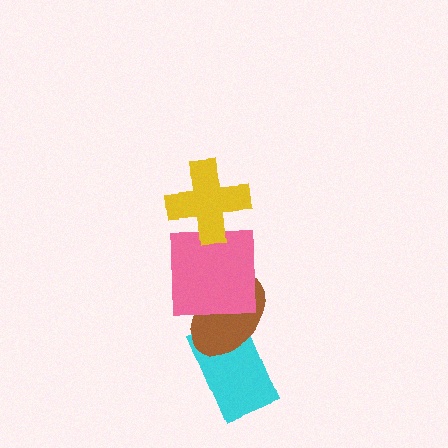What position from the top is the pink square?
The pink square is 2nd from the top.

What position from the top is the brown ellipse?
The brown ellipse is 3rd from the top.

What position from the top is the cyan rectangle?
The cyan rectangle is 4th from the top.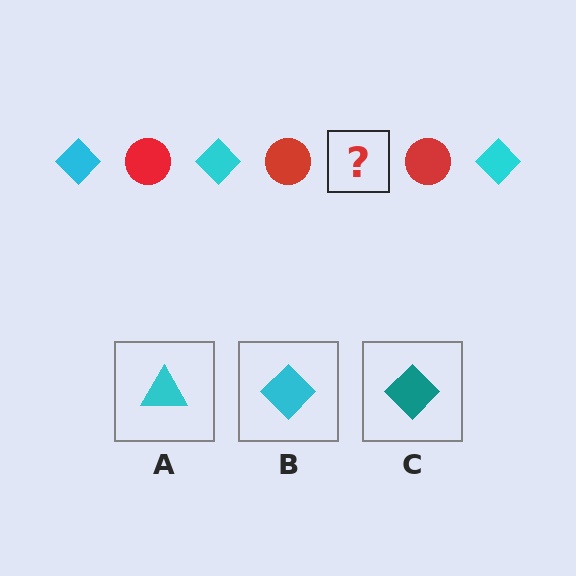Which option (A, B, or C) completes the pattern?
B.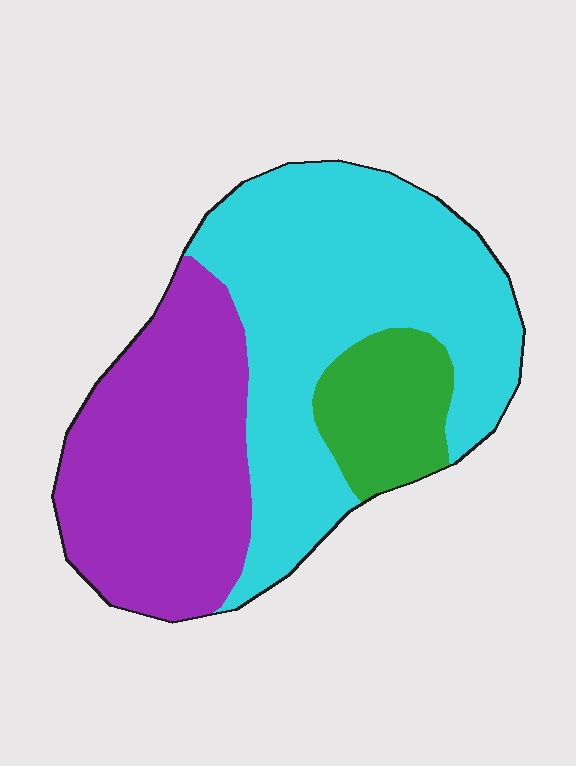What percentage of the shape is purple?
Purple takes up about three eighths (3/8) of the shape.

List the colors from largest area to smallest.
From largest to smallest: cyan, purple, green.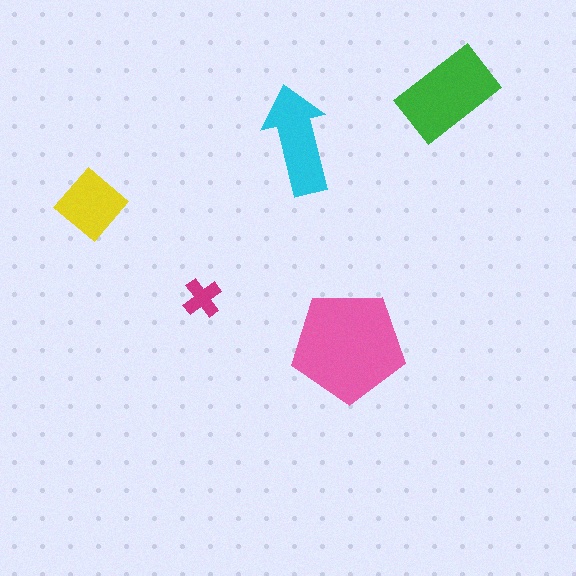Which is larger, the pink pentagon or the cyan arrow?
The pink pentagon.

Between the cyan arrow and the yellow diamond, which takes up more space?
The cyan arrow.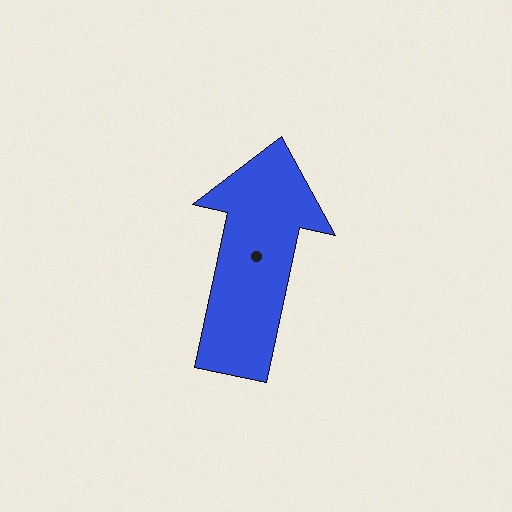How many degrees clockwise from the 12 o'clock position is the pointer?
Approximately 12 degrees.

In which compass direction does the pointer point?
North.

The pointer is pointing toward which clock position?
Roughly 12 o'clock.